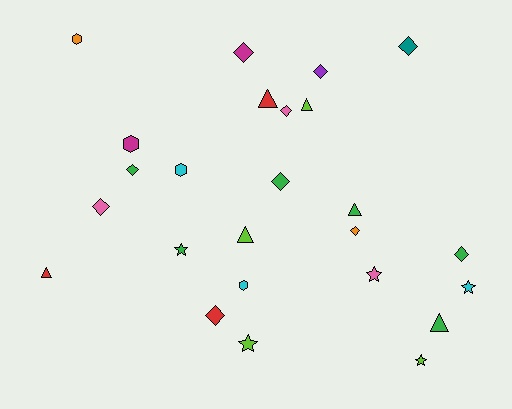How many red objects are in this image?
There are 3 red objects.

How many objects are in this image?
There are 25 objects.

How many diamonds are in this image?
There are 10 diamonds.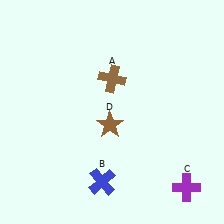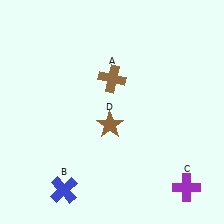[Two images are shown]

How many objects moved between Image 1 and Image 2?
1 object moved between the two images.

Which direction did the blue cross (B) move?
The blue cross (B) moved left.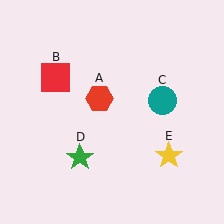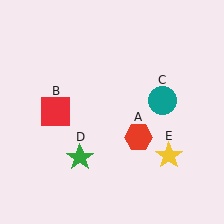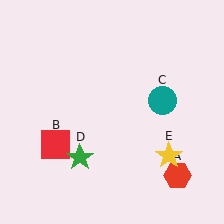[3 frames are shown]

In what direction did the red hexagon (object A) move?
The red hexagon (object A) moved down and to the right.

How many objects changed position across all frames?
2 objects changed position: red hexagon (object A), red square (object B).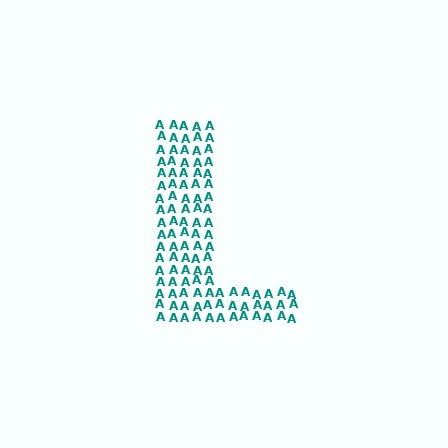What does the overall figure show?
The overall figure shows the letter L.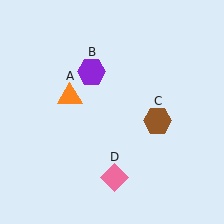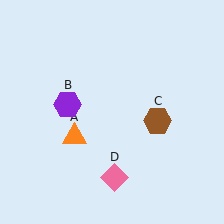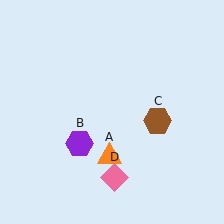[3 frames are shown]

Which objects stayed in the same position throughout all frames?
Brown hexagon (object C) and pink diamond (object D) remained stationary.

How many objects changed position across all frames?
2 objects changed position: orange triangle (object A), purple hexagon (object B).